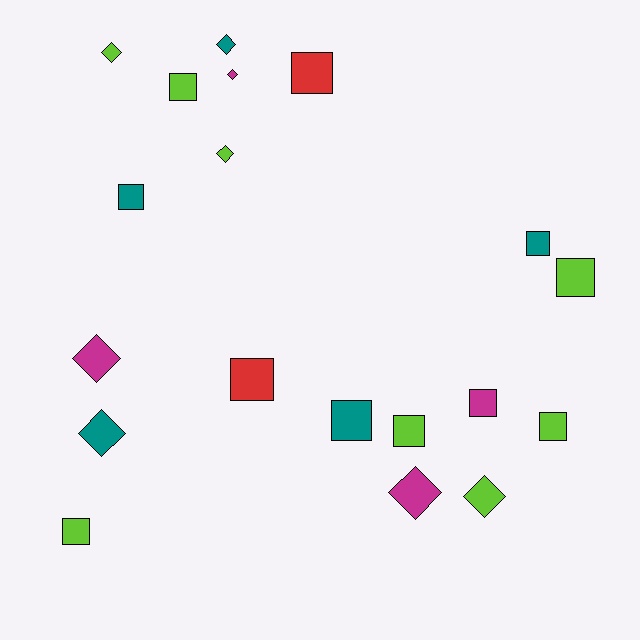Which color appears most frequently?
Lime, with 8 objects.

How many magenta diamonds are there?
There are 3 magenta diamonds.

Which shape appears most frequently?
Square, with 11 objects.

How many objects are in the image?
There are 19 objects.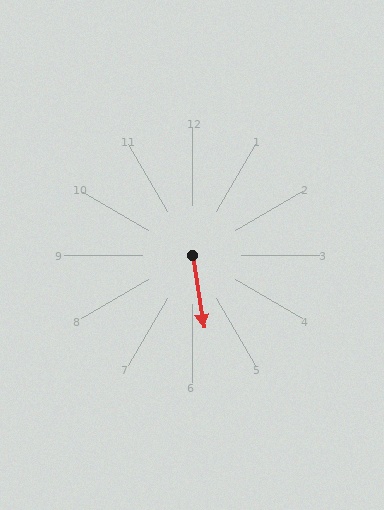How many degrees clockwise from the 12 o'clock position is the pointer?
Approximately 171 degrees.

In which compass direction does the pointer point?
South.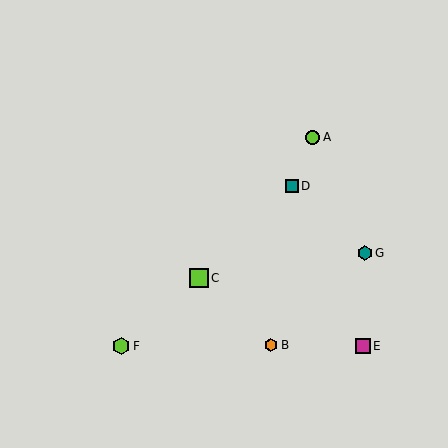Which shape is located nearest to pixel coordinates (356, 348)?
The magenta square (labeled E) at (363, 346) is nearest to that location.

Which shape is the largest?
The lime square (labeled C) is the largest.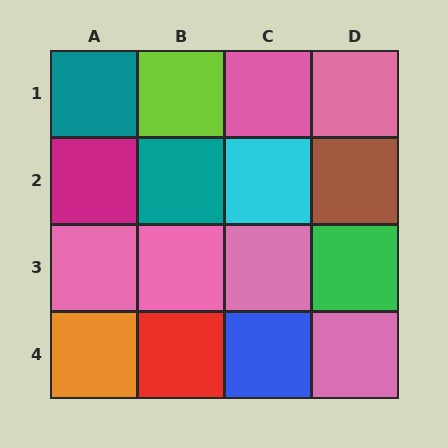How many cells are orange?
1 cell is orange.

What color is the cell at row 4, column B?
Red.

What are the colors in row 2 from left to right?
Magenta, teal, cyan, brown.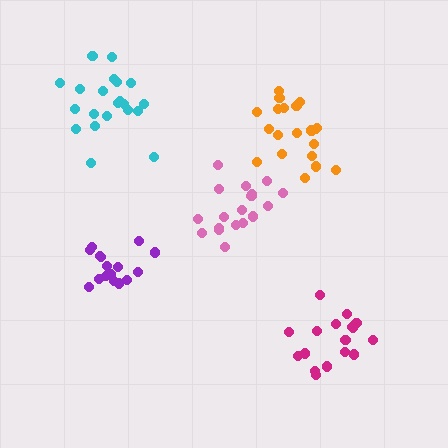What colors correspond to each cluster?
The clusters are colored: magenta, pink, orange, purple, cyan.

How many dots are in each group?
Group 1: 17 dots, Group 2: 19 dots, Group 3: 20 dots, Group 4: 16 dots, Group 5: 21 dots (93 total).